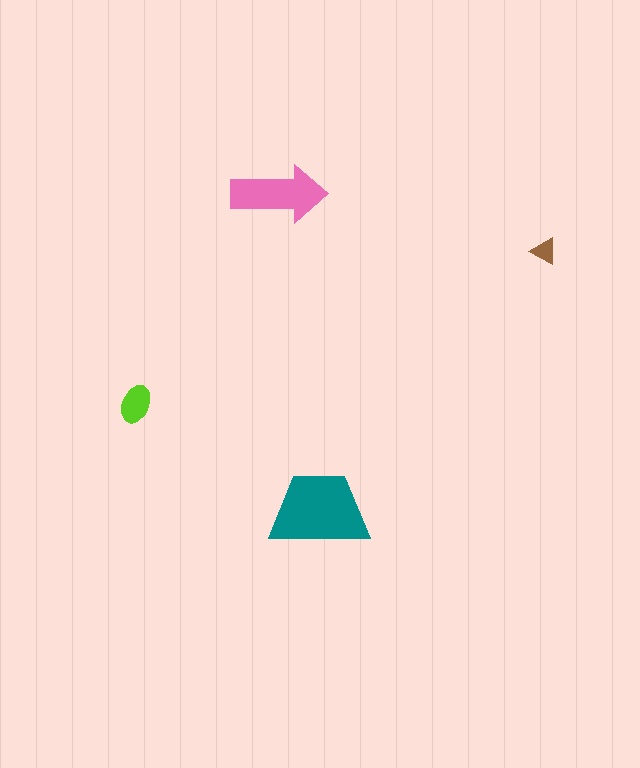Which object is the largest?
The teal trapezoid.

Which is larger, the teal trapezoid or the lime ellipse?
The teal trapezoid.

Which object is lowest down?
The teal trapezoid is bottommost.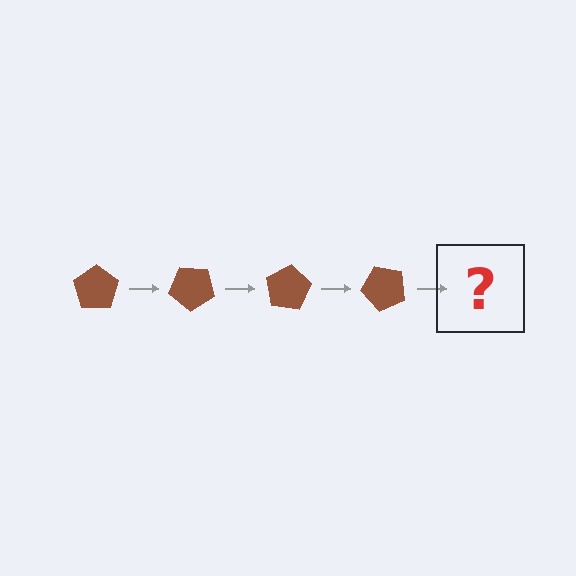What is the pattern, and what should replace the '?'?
The pattern is that the pentagon rotates 40 degrees each step. The '?' should be a brown pentagon rotated 160 degrees.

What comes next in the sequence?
The next element should be a brown pentagon rotated 160 degrees.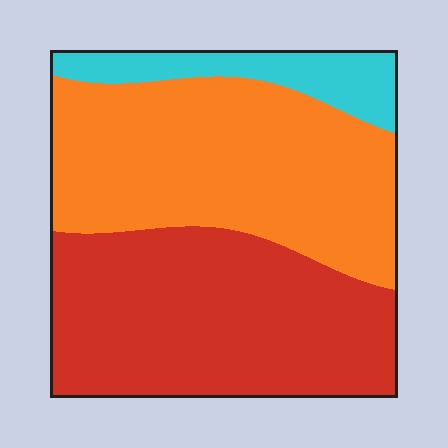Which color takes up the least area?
Cyan, at roughly 10%.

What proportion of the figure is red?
Red takes up between a third and a half of the figure.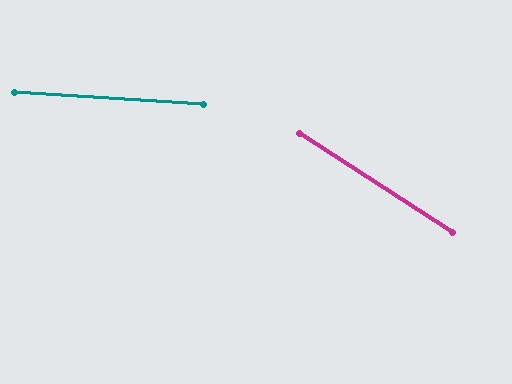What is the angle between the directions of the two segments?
Approximately 29 degrees.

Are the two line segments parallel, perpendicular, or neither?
Neither parallel nor perpendicular — they differ by about 29°.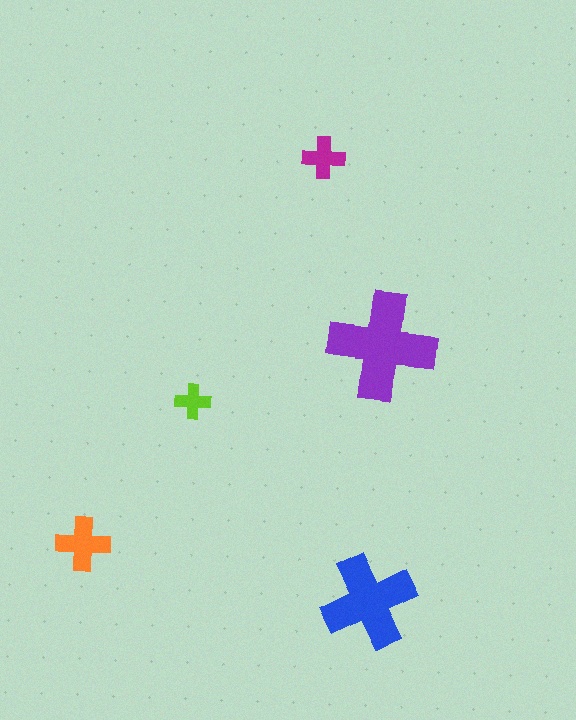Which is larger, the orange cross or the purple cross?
The purple one.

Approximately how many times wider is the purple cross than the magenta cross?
About 2.5 times wider.